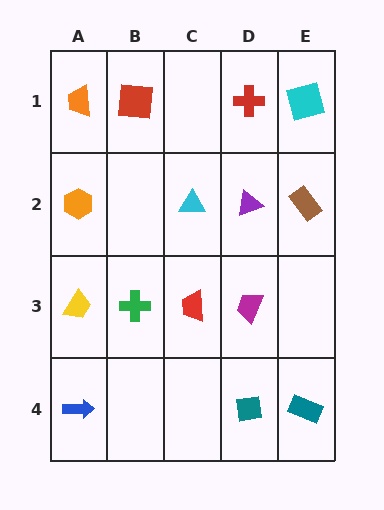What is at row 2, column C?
A cyan triangle.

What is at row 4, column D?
A teal square.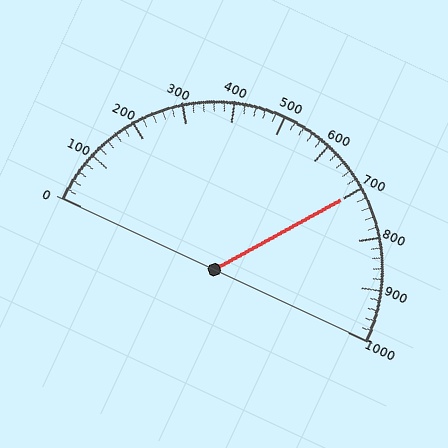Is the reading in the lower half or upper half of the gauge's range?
The reading is in the upper half of the range (0 to 1000).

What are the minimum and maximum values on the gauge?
The gauge ranges from 0 to 1000.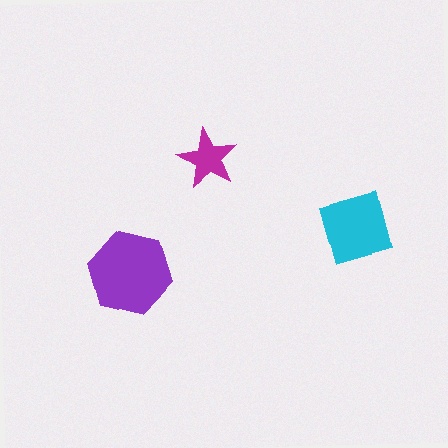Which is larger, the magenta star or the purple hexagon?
The purple hexagon.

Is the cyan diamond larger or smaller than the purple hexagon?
Smaller.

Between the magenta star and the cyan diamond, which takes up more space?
The cyan diamond.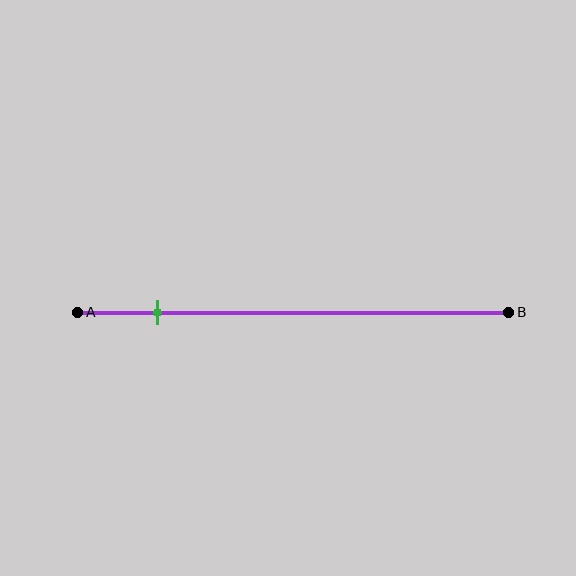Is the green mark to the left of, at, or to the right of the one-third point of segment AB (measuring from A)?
The green mark is to the left of the one-third point of segment AB.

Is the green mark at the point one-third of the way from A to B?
No, the mark is at about 20% from A, not at the 33% one-third point.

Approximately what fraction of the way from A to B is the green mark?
The green mark is approximately 20% of the way from A to B.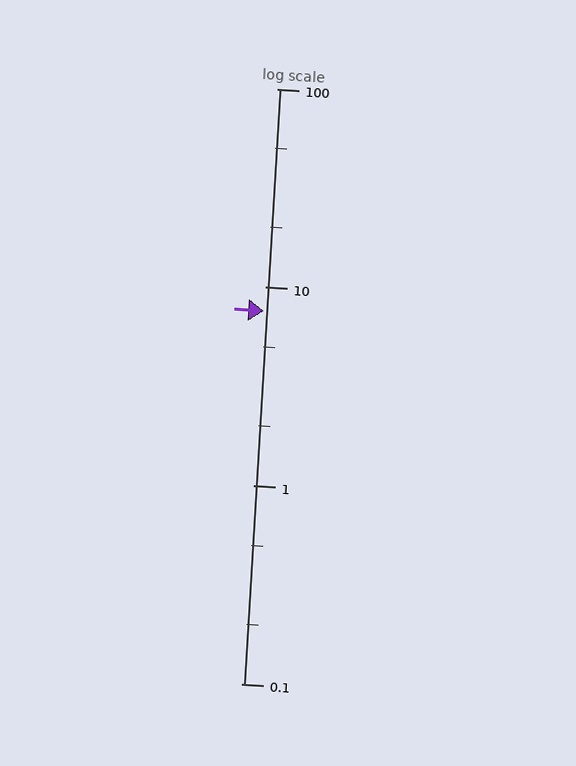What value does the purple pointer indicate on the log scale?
The pointer indicates approximately 7.6.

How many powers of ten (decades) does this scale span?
The scale spans 3 decades, from 0.1 to 100.